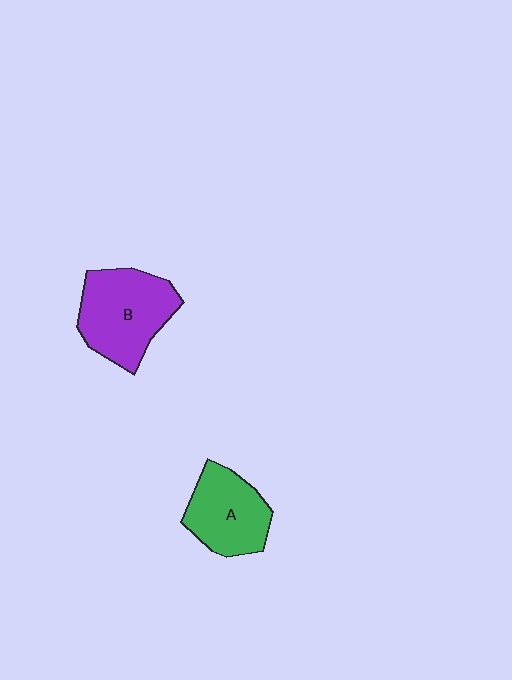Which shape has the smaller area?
Shape A (green).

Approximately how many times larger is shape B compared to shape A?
Approximately 1.3 times.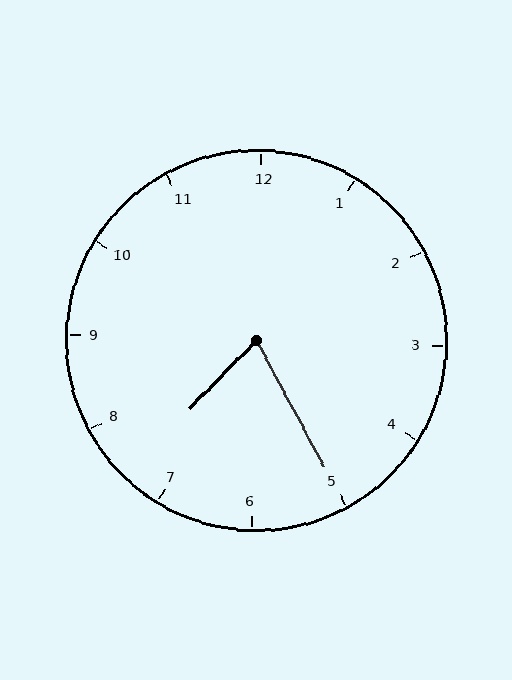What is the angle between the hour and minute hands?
Approximately 72 degrees.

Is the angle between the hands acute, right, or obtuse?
It is acute.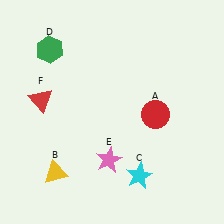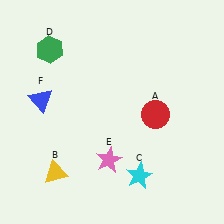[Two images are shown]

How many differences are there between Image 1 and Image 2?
There is 1 difference between the two images.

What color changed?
The triangle (F) changed from red in Image 1 to blue in Image 2.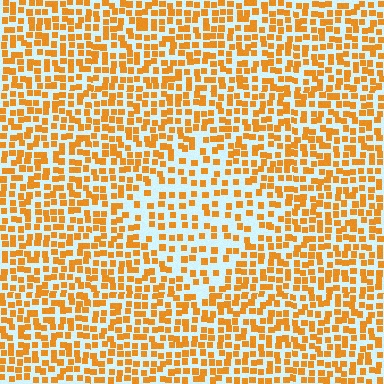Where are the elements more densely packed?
The elements are more densely packed outside the diamond boundary.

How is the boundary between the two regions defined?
The boundary is defined by a change in element density (approximately 1.8x ratio). All elements are the same color, size, and shape.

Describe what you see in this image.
The image contains small orange elements arranged at two different densities. A diamond-shaped region is visible where the elements are less densely packed than the surrounding area.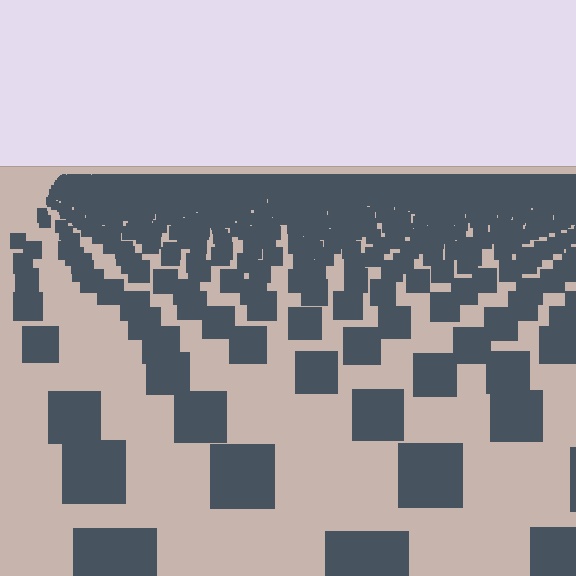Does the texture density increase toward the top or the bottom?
Density increases toward the top.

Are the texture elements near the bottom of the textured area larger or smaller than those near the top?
Larger. Near the bottom, elements are closer to the viewer and appear at a bigger on-screen size.